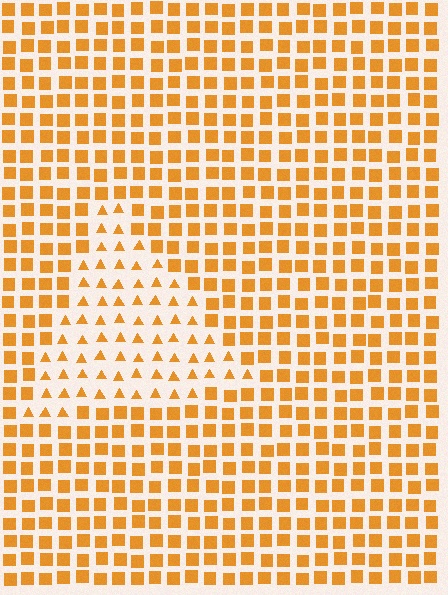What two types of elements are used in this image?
The image uses triangles inside the triangle region and squares outside it.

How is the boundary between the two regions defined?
The boundary is defined by a change in element shape: triangles inside vs. squares outside. All elements share the same color and spacing.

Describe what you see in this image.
The image is filled with small orange elements arranged in a uniform grid. A triangle-shaped region contains triangles, while the surrounding area contains squares. The boundary is defined purely by the change in element shape.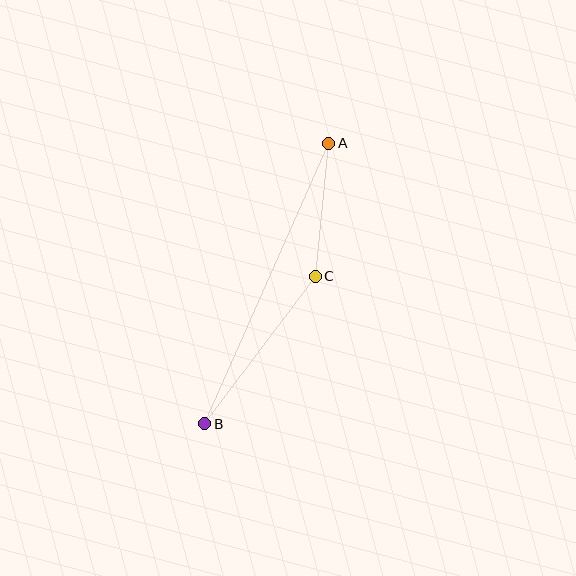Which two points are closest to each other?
Points A and C are closest to each other.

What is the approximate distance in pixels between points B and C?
The distance between B and C is approximately 184 pixels.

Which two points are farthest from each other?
Points A and B are farthest from each other.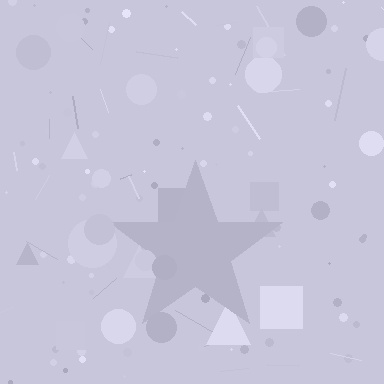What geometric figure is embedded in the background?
A star is embedded in the background.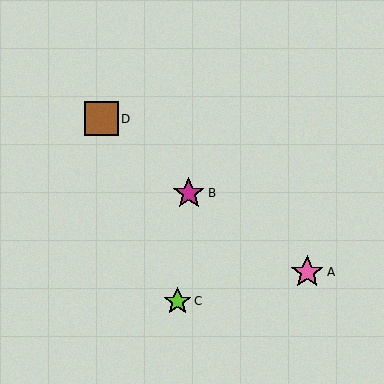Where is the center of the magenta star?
The center of the magenta star is at (189, 193).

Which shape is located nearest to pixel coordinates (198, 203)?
The magenta star (labeled B) at (189, 193) is nearest to that location.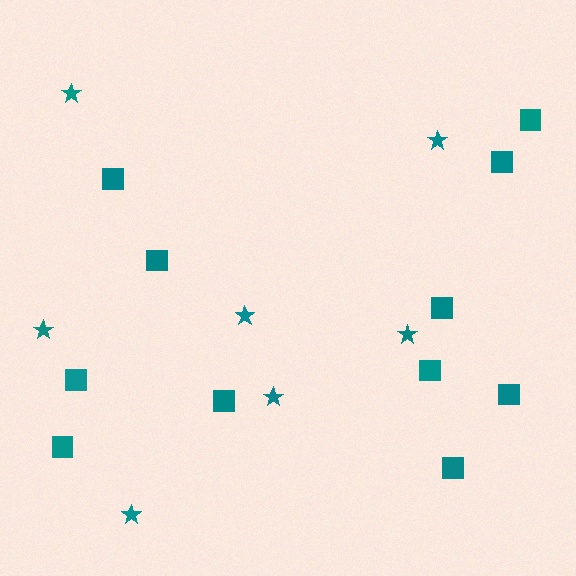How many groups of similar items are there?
There are 2 groups: one group of squares (11) and one group of stars (7).